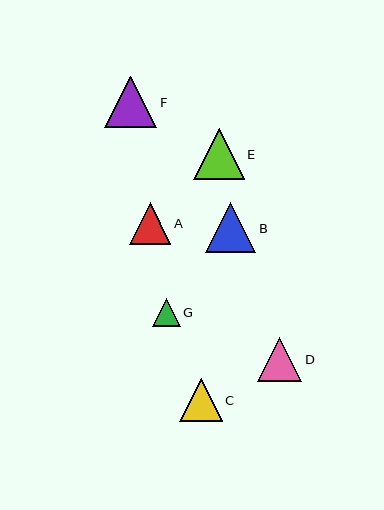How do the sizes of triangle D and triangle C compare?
Triangle D and triangle C are approximately the same size.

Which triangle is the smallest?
Triangle G is the smallest with a size of approximately 28 pixels.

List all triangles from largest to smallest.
From largest to smallest: F, E, B, D, C, A, G.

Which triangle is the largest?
Triangle F is the largest with a size of approximately 52 pixels.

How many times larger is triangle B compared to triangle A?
Triangle B is approximately 1.2 times the size of triangle A.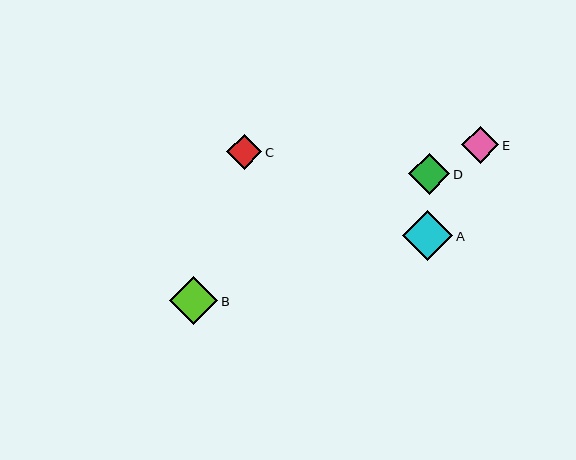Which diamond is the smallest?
Diamond C is the smallest with a size of approximately 35 pixels.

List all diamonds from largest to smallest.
From largest to smallest: A, B, D, E, C.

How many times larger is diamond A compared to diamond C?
Diamond A is approximately 1.4 times the size of diamond C.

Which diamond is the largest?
Diamond A is the largest with a size of approximately 50 pixels.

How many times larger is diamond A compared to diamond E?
Diamond A is approximately 1.4 times the size of diamond E.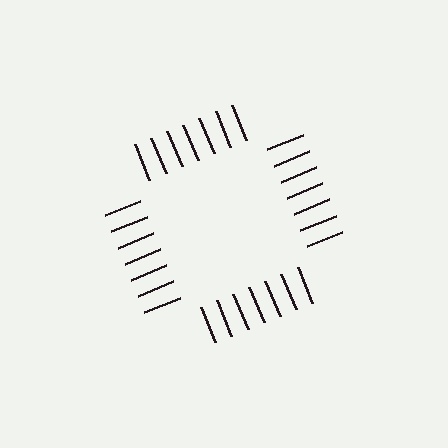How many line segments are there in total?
28 — 7 along each of the 4 edges.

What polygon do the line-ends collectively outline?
An illusory square — the line segments terminate on its edges but no continuous stroke is drawn.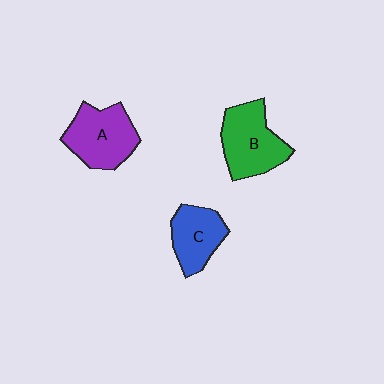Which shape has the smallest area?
Shape C (blue).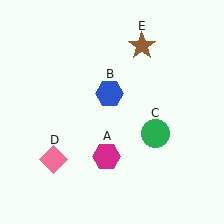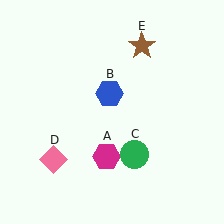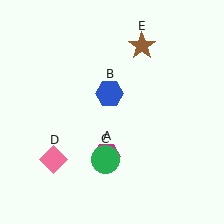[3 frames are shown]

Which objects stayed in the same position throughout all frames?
Magenta hexagon (object A) and blue hexagon (object B) and pink diamond (object D) and brown star (object E) remained stationary.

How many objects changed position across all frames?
1 object changed position: green circle (object C).